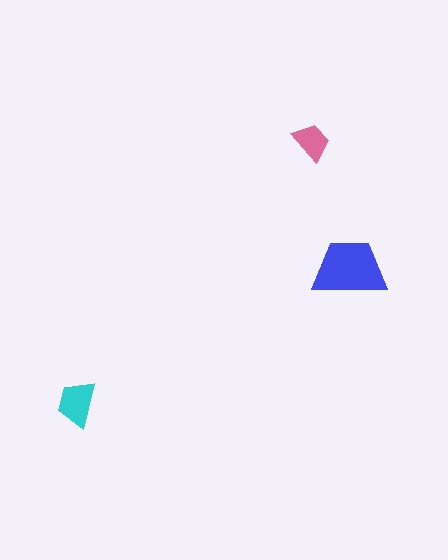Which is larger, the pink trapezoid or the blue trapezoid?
The blue one.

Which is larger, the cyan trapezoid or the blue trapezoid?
The blue one.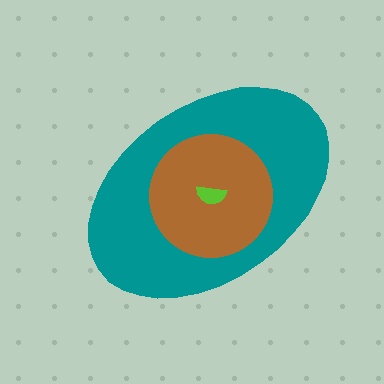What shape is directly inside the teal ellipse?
The brown circle.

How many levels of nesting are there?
3.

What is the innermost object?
The lime semicircle.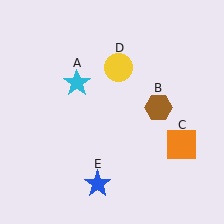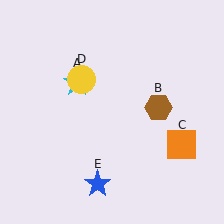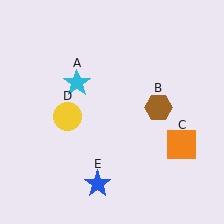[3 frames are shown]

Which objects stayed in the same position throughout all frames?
Cyan star (object A) and brown hexagon (object B) and orange square (object C) and blue star (object E) remained stationary.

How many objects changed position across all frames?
1 object changed position: yellow circle (object D).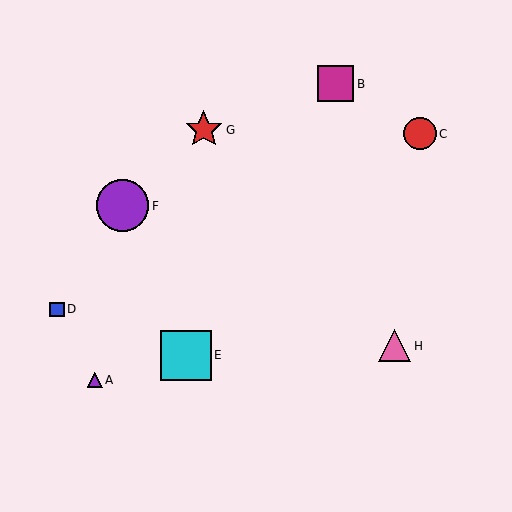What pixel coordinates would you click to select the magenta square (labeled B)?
Click at (336, 84) to select the magenta square B.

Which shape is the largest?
The purple circle (labeled F) is the largest.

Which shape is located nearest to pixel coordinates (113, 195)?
The purple circle (labeled F) at (122, 206) is nearest to that location.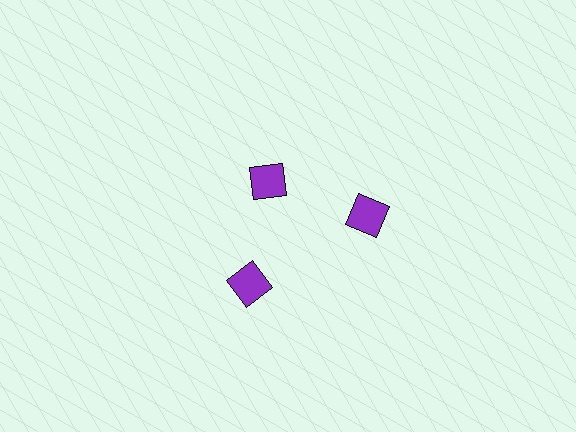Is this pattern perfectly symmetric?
No. The 3 purple diamonds are arranged in a ring, but one element near the 11 o'clock position is pulled inward toward the center, breaking the 3-fold rotational symmetry.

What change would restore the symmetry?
The symmetry would be restored by moving it outward, back onto the ring so that all 3 diamonds sit at equal angles and equal distance from the center.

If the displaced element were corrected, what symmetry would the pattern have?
It would have 3-fold rotational symmetry — the pattern would map onto itself every 120 degrees.